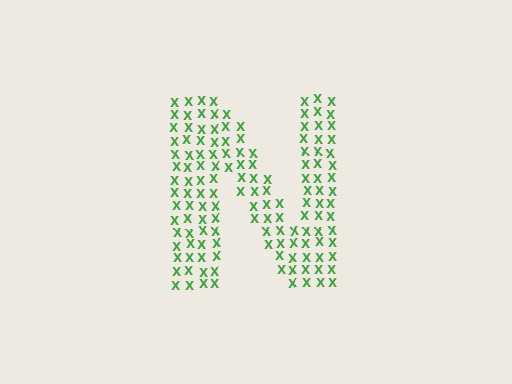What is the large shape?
The large shape is the letter N.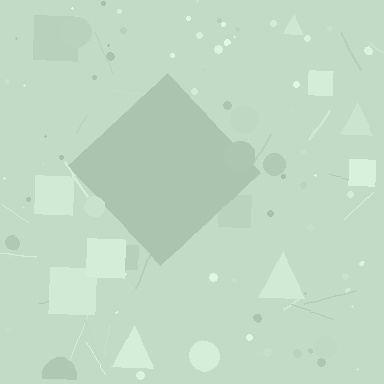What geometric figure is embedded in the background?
A diamond is embedded in the background.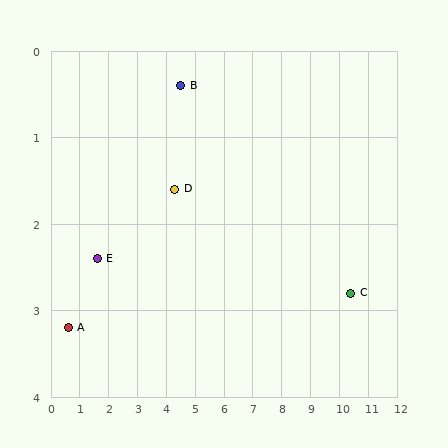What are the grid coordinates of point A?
Point A is at approximately (0.6, 3.2).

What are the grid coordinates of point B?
Point B is at approximately (4.5, 0.4).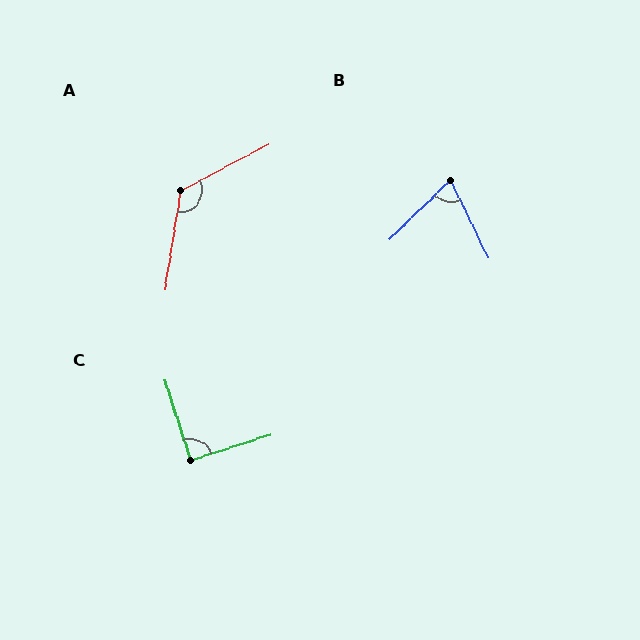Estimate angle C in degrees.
Approximately 90 degrees.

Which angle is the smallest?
B, at approximately 72 degrees.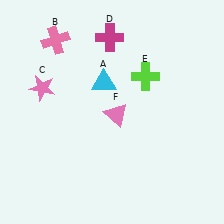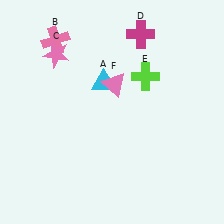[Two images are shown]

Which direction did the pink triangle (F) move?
The pink triangle (F) moved up.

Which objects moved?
The objects that moved are: the pink star (C), the magenta cross (D), the pink triangle (F).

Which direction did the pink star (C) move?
The pink star (C) moved up.